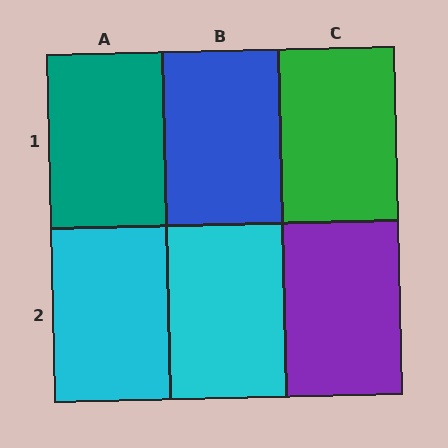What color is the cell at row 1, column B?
Blue.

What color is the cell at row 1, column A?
Teal.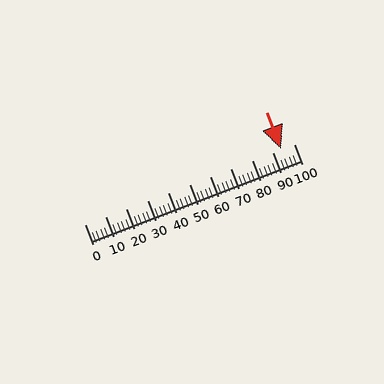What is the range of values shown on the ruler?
The ruler shows values from 0 to 100.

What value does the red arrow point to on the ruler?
The red arrow points to approximately 94.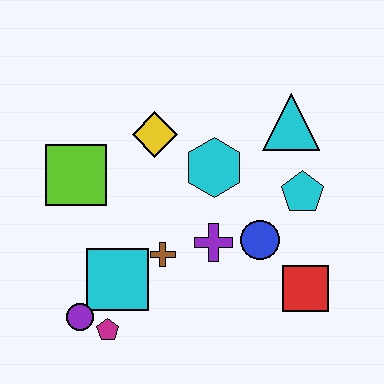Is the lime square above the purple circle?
Yes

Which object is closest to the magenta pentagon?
The purple circle is closest to the magenta pentagon.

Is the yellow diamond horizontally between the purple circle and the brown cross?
Yes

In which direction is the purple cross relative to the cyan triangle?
The purple cross is below the cyan triangle.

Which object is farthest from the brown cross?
The cyan triangle is farthest from the brown cross.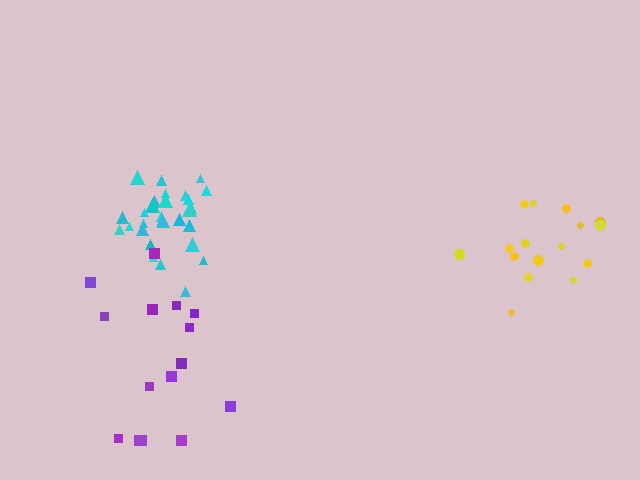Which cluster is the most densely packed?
Cyan.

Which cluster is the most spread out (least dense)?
Purple.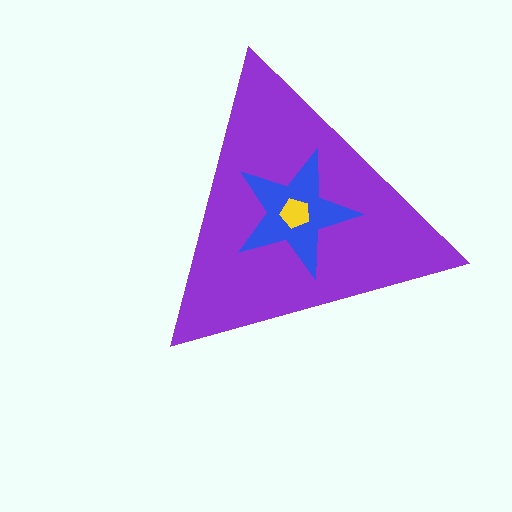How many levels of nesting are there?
3.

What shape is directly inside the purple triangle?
The blue star.